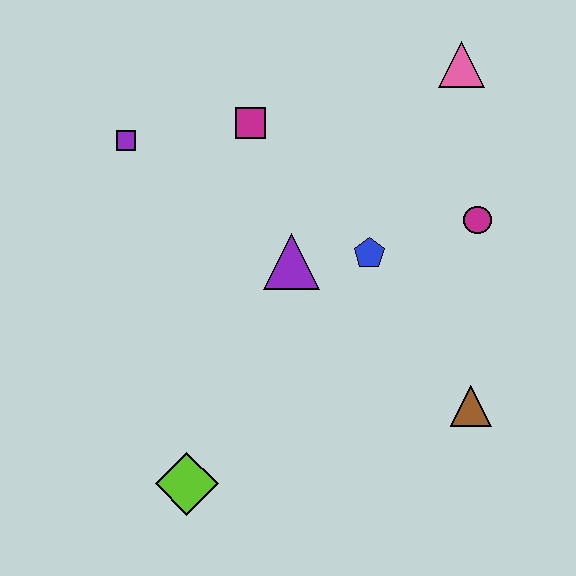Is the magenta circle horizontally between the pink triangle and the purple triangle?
No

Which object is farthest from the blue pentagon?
The lime diamond is farthest from the blue pentagon.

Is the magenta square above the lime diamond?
Yes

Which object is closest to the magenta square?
The purple square is closest to the magenta square.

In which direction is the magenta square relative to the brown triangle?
The magenta square is above the brown triangle.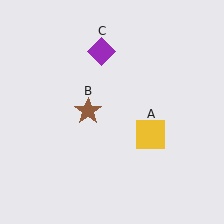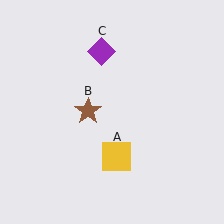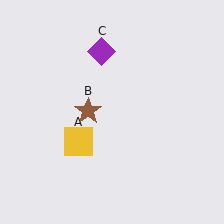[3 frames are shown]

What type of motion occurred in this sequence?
The yellow square (object A) rotated clockwise around the center of the scene.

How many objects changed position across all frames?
1 object changed position: yellow square (object A).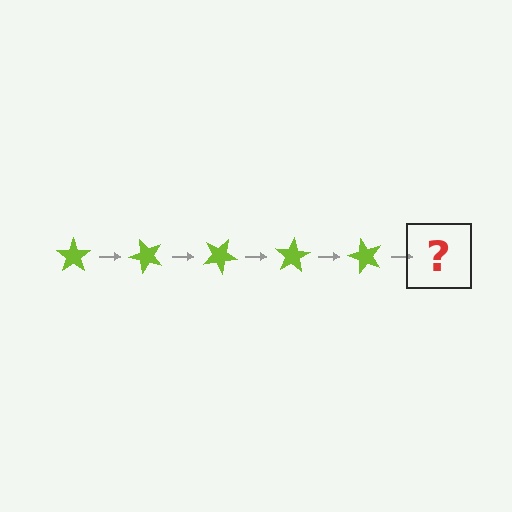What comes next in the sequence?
The next element should be a lime star rotated 250 degrees.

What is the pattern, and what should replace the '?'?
The pattern is that the star rotates 50 degrees each step. The '?' should be a lime star rotated 250 degrees.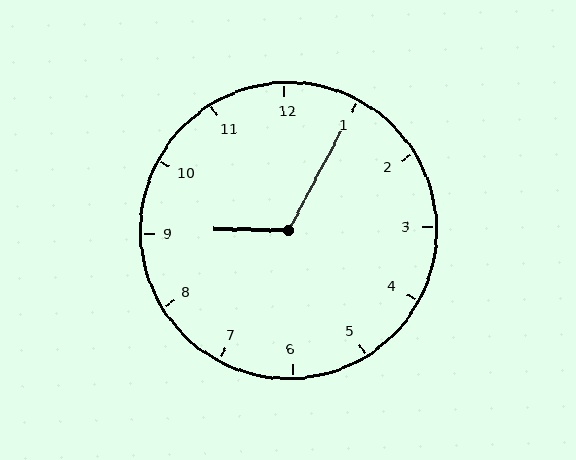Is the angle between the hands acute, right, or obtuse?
It is obtuse.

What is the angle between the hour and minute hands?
Approximately 118 degrees.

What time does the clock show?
9:05.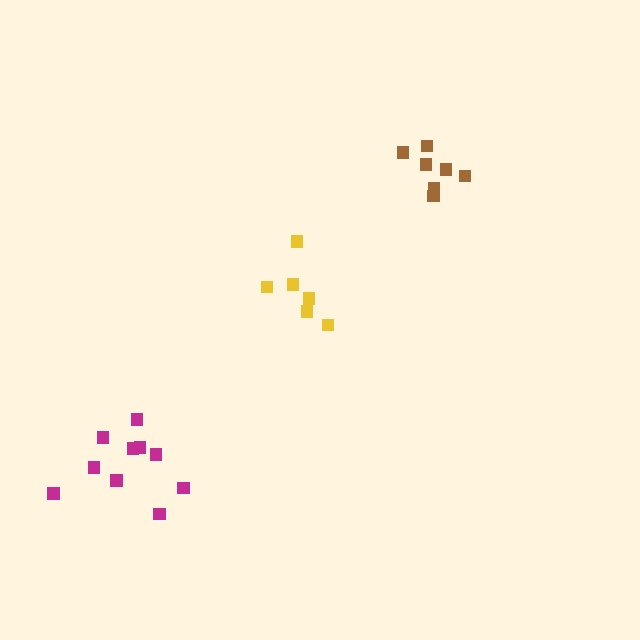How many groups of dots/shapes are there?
There are 3 groups.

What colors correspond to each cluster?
The clusters are colored: brown, yellow, magenta.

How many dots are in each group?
Group 1: 7 dots, Group 2: 6 dots, Group 3: 10 dots (23 total).